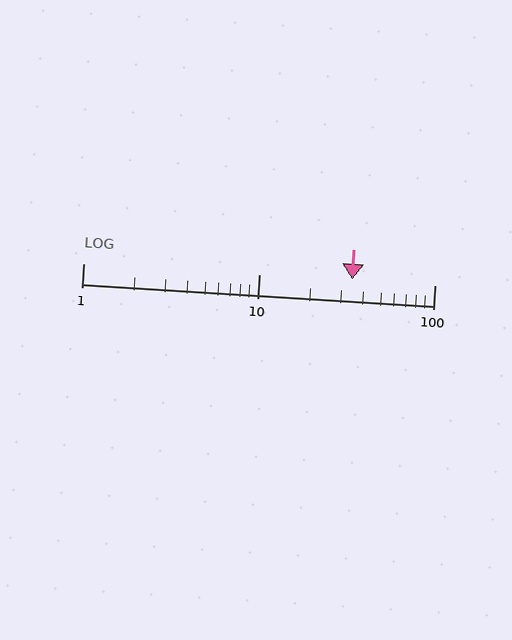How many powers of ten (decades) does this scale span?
The scale spans 2 decades, from 1 to 100.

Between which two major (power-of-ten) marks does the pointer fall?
The pointer is between 10 and 100.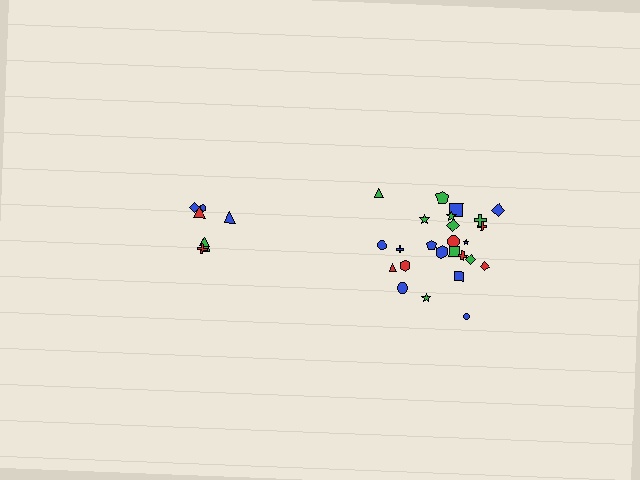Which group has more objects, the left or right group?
The right group.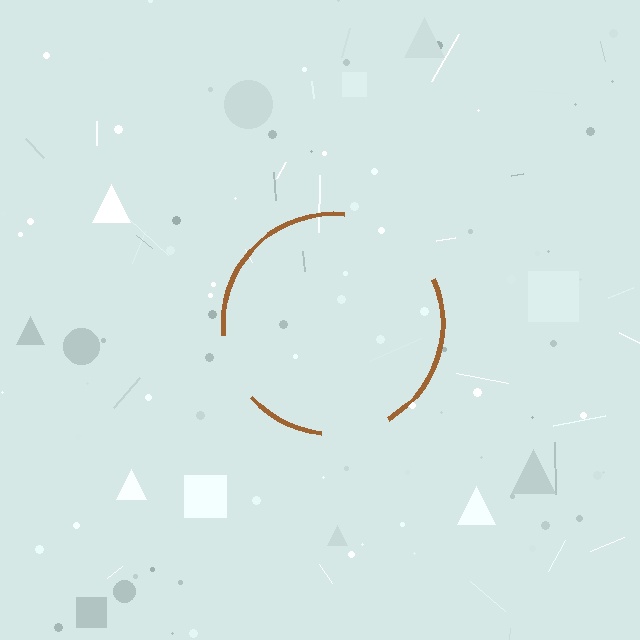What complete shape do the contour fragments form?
The contour fragments form a circle.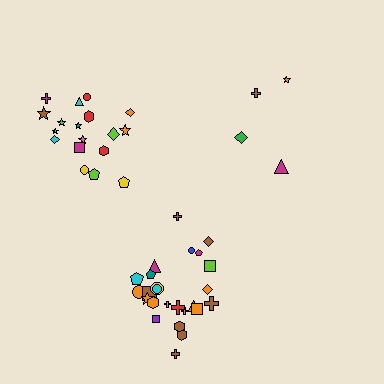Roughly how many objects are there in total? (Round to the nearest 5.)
Roughly 45 objects in total.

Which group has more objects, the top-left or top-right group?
The top-left group.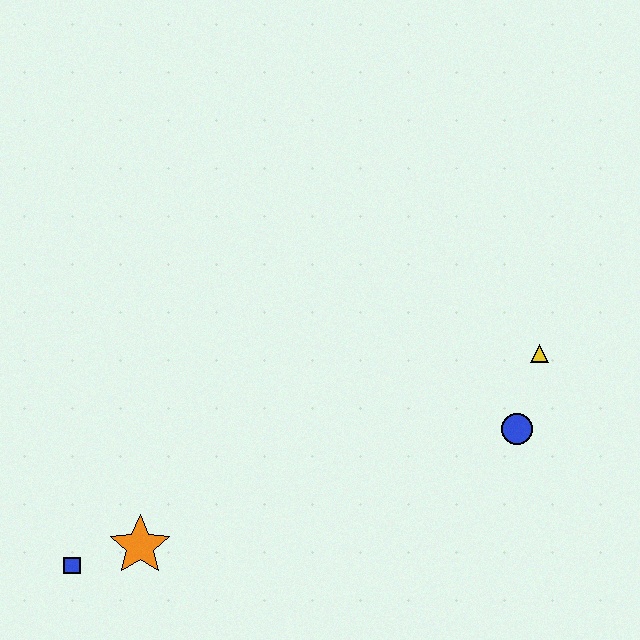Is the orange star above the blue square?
Yes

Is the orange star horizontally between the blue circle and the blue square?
Yes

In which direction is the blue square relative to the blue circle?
The blue square is to the left of the blue circle.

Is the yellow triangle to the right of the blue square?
Yes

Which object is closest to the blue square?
The orange star is closest to the blue square.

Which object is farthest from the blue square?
The yellow triangle is farthest from the blue square.